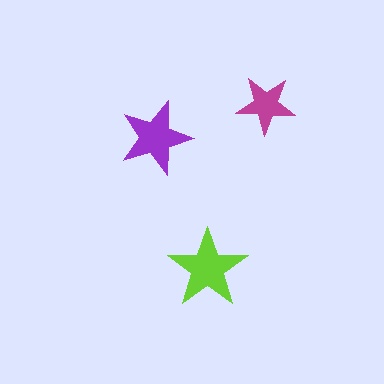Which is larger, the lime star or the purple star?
The lime one.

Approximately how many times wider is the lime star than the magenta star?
About 1.5 times wider.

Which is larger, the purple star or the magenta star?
The purple one.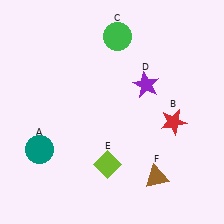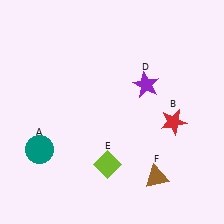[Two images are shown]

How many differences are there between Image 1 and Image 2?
There is 1 difference between the two images.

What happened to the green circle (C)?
The green circle (C) was removed in Image 2. It was in the top-right area of Image 1.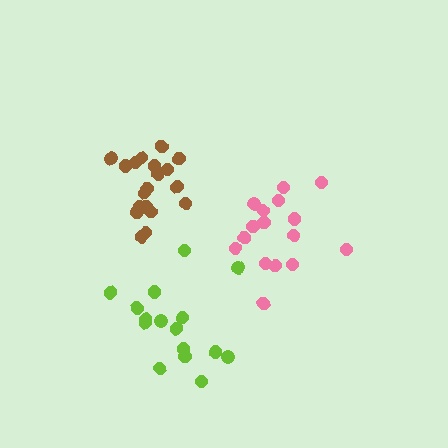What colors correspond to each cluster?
The clusters are colored: brown, pink, lime.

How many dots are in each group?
Group 1: 19 dots, Group 2: 16 dots, Group 3: 16 dots (51 total).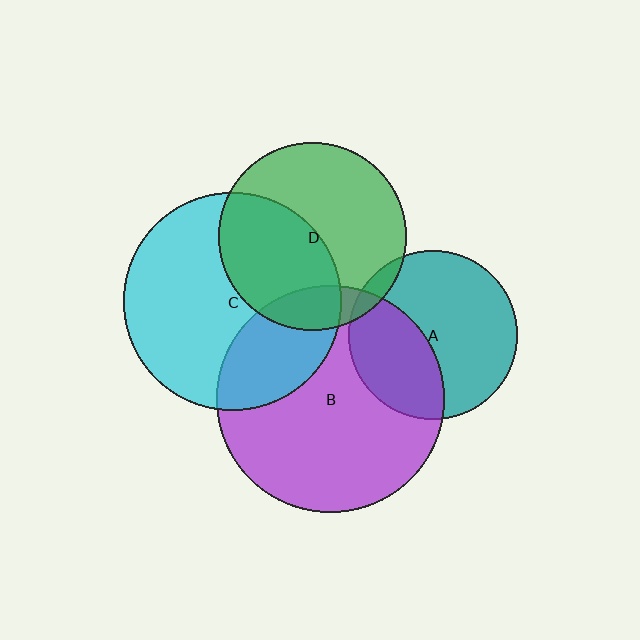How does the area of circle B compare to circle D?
Approximately 1.5 times.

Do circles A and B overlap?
Yes.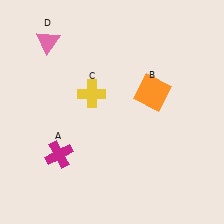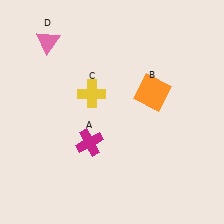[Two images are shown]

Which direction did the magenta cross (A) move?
The magenta cross (A) moved right.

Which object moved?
The magenta cross (A) moved right.